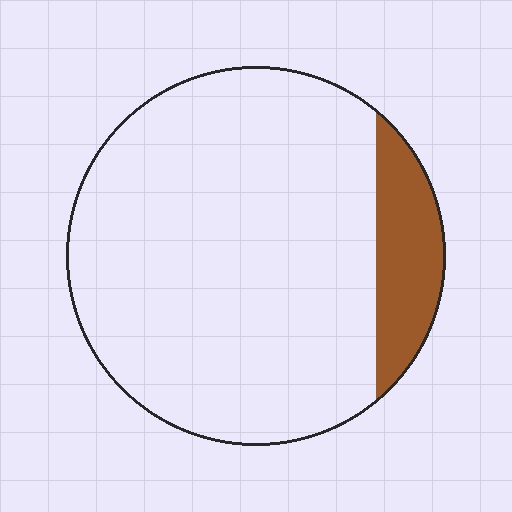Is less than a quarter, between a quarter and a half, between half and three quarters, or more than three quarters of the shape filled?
Less than a quarter.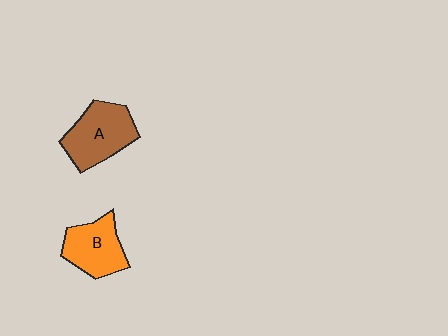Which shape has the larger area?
Shape A (brown).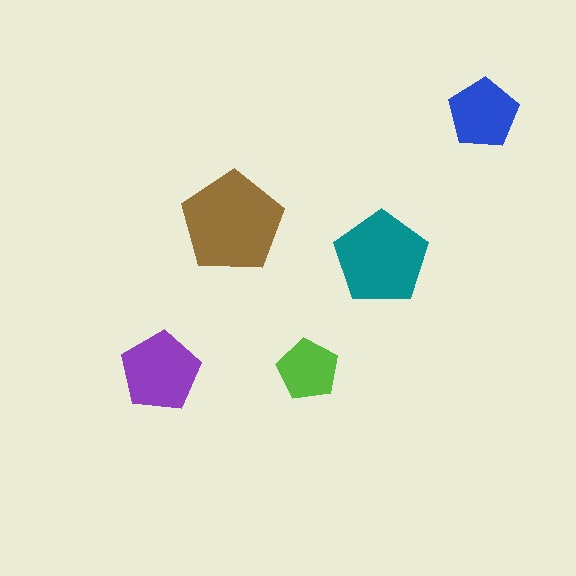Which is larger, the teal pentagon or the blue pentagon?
The teal one.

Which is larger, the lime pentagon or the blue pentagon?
The blue one.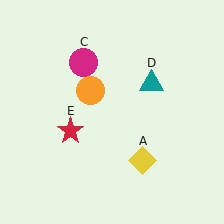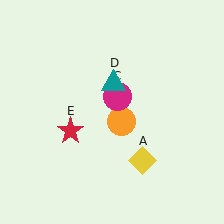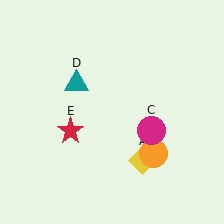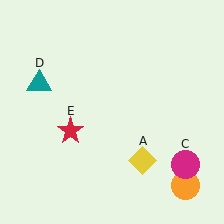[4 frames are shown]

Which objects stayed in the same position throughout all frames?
Yellow diamond (object A) and red star (object E) remained stationary.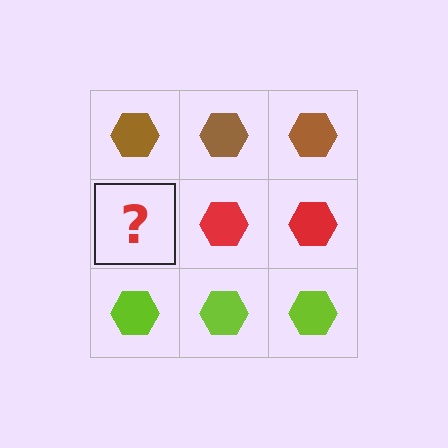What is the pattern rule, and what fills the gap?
The rule is that each row has a consistent color. The gap should be filled with a red hexagon.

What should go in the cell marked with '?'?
The missing cell should contain a red hexagon.